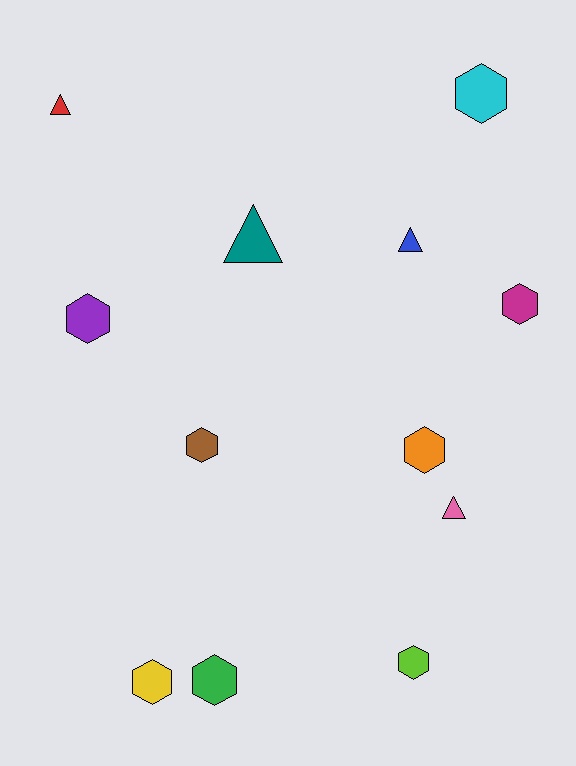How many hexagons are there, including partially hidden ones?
There are 8 hexagons.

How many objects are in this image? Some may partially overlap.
There are 12 objects.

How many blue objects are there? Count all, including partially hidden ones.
There is 1 blue object.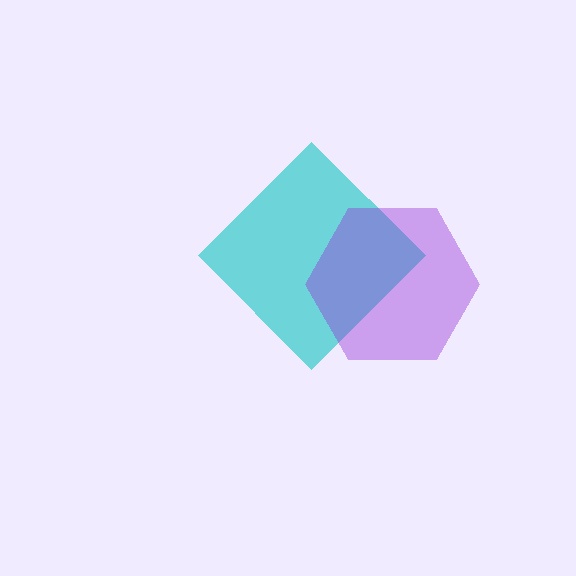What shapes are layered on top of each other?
The layered shapes are: a cyan diamond, a purple hexagon.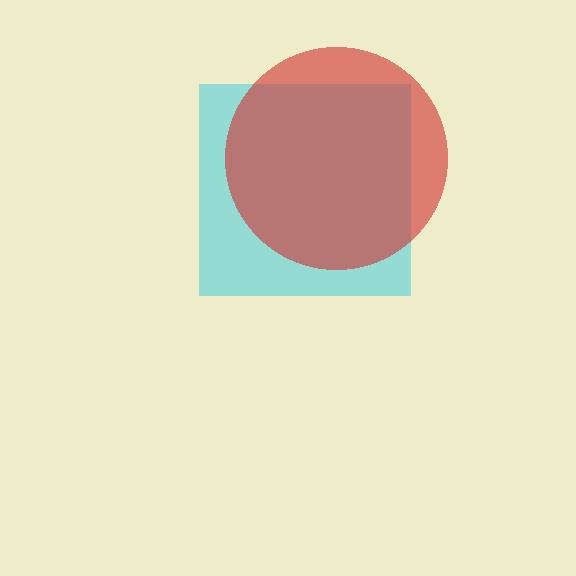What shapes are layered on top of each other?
The layered shapes are: a cyan square, a red circle.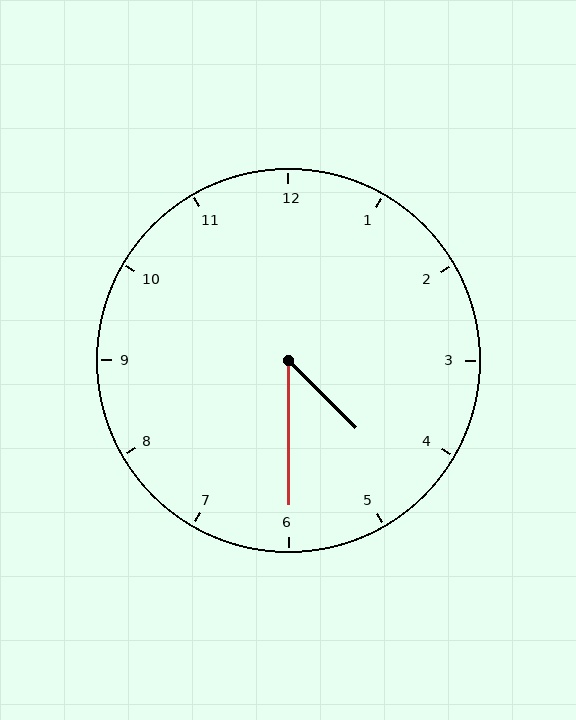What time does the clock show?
4:30.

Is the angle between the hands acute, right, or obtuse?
It is acute.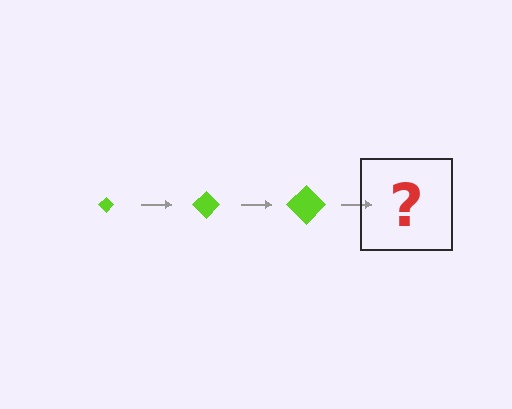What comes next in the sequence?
The next element should be a lime diamond, larger than the previous one.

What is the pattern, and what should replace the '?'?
The pattern is that the diamond gets progressively larger each step. The '?' should be a lime diamond, larger than the previous one.